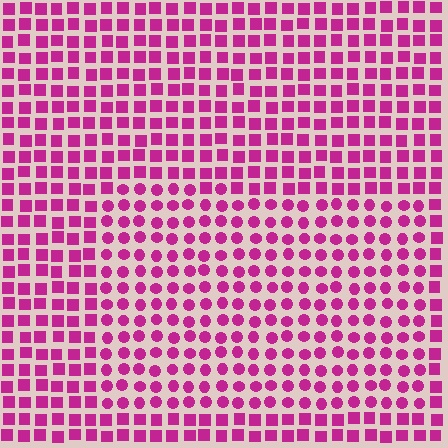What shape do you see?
I see a rectangle.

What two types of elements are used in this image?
The image uses circles inside the rectangle region and squares outside it.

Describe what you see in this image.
The image is filled with small magenta elements arranged in a uniform grid. A rectangle-shaped region contains circles, while the surrounding area contains squares. The boundary is defined purely by the change in element shape.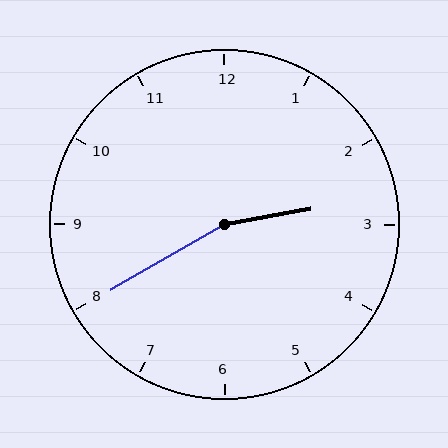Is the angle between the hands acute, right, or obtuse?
It is obtuse.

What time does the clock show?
2:40.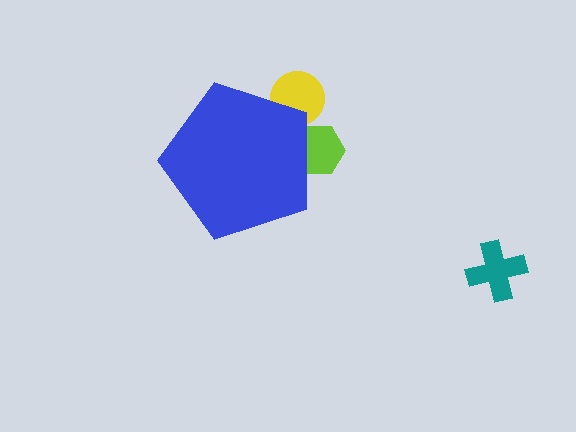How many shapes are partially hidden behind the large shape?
2 shapes are partially hidden.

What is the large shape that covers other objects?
A blue pentagon.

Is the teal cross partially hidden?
No, the teal cross is fully visible.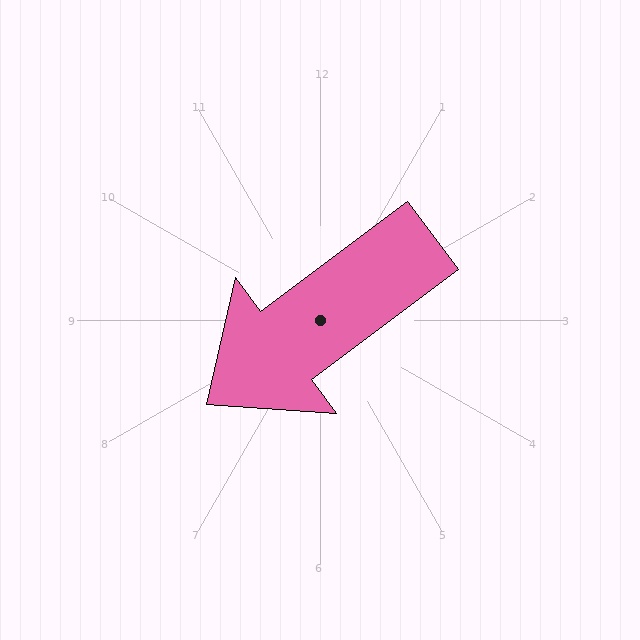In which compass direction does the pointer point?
Southwest.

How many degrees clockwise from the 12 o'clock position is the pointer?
Approximately 233 degrees.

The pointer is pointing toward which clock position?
Roughly 8 o'clock.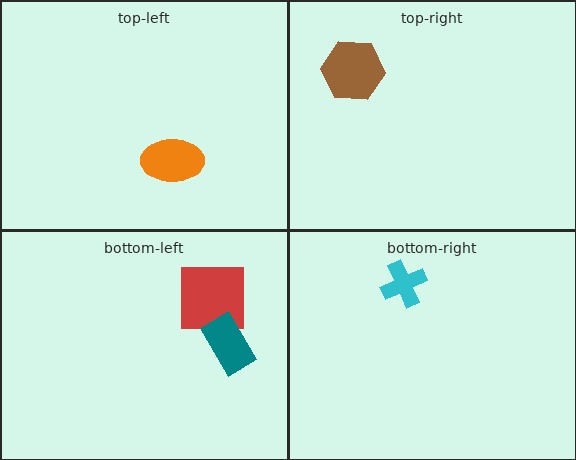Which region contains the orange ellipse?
The top-left region.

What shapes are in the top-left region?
The orange ellipse.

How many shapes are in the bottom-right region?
1.